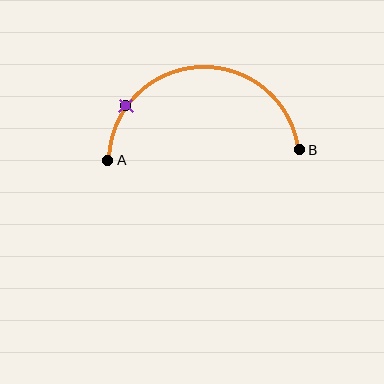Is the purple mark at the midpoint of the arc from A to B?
No. The purple mark lies on the arc but is closer to endpoint A. The arc midpoint would be at the point on the curve equidistant along the arc from both A and B.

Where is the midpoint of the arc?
The arc midpoint is the point on the curve farthest from the straight line joining A and B. It sits above that line.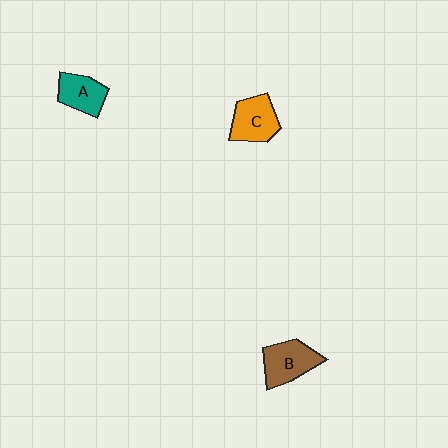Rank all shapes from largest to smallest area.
From largest to smallest: B (brown), C (orange), A (teal).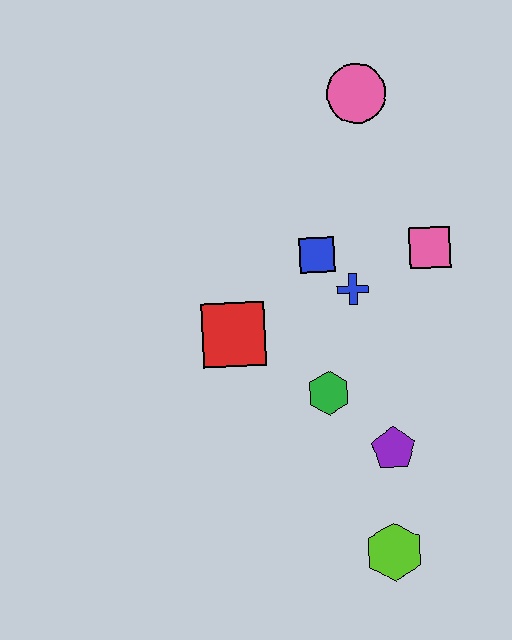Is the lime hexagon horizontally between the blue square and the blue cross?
No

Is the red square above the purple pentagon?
Yes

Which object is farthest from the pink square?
The lime hexagon is farthest from the pink square.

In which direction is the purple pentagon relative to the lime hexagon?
The purple pentagon is above the lime hexagon.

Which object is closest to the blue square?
The blue cross is closest to the blue square.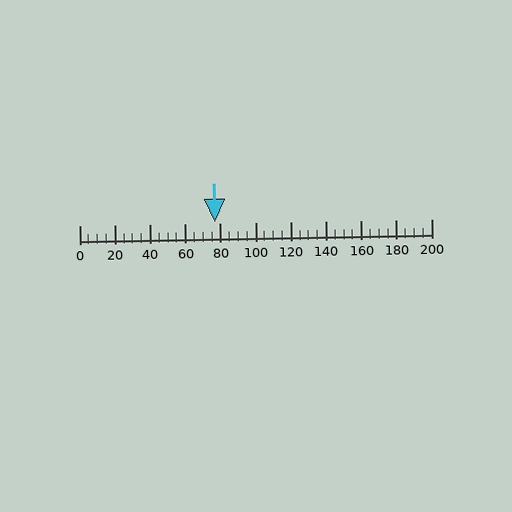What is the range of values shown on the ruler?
The ruler shows values from 0 to 200.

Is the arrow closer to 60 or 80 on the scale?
The arrow is closer to 80.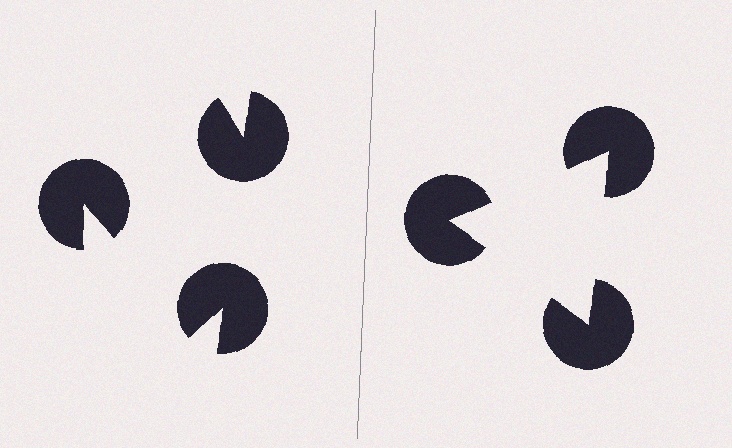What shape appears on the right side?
An illusory triangle.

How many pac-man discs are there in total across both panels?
6 — 3 on each side.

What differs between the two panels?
The pac-man discs are positioned identically on both sides; only the wedge orientations differ. On the right they align to a triangle; on the left they are misaligned.